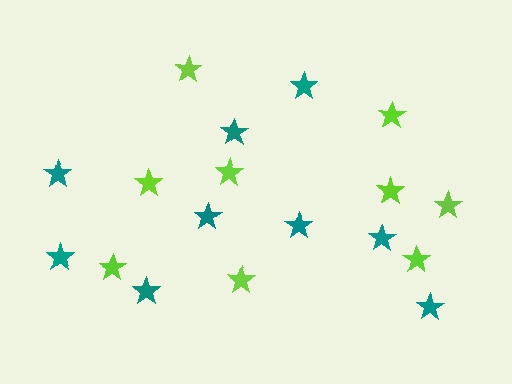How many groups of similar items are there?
There are 2 groups: one group of lime stars (9) and one group of teal stars (9).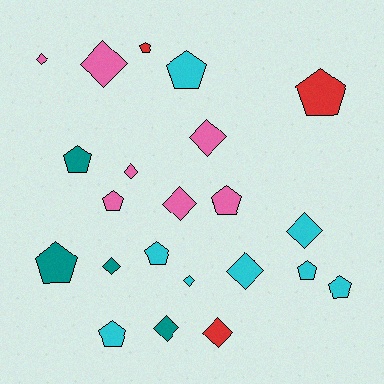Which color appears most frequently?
Cyan, with 8 objects.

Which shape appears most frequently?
Diamond, with 11 objects.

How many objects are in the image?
There are 22 objects.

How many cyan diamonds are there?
There are 3 cyan diamonds.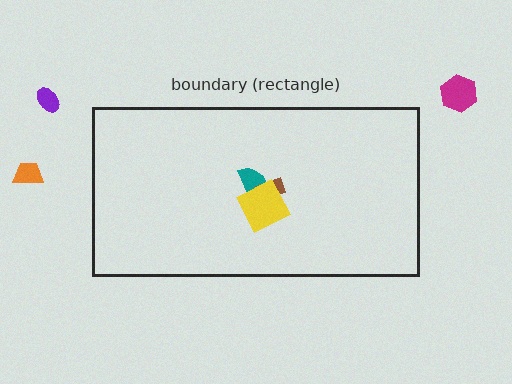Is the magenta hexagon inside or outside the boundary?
Outside.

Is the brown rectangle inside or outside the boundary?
Inside.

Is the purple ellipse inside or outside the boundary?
Outside.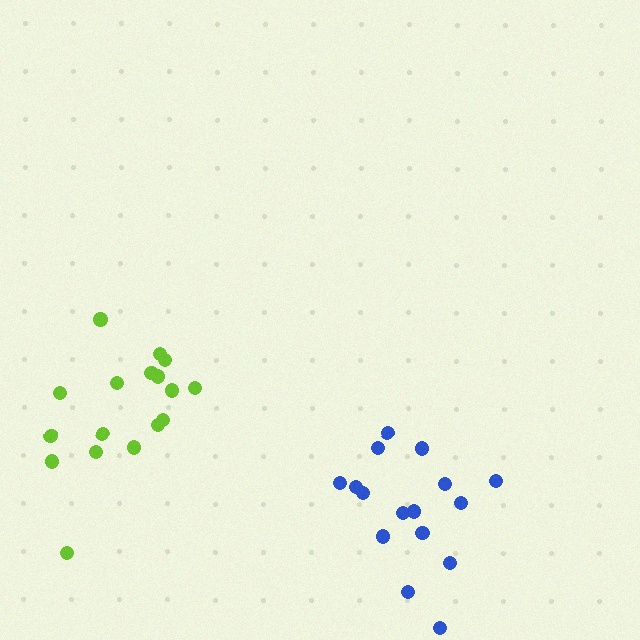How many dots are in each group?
Group 1: 17 dots, Group 2: 16 dots (33 total).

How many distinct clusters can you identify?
There are 2 distinct clusters.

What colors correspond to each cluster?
The clusters are colored: lime, blue.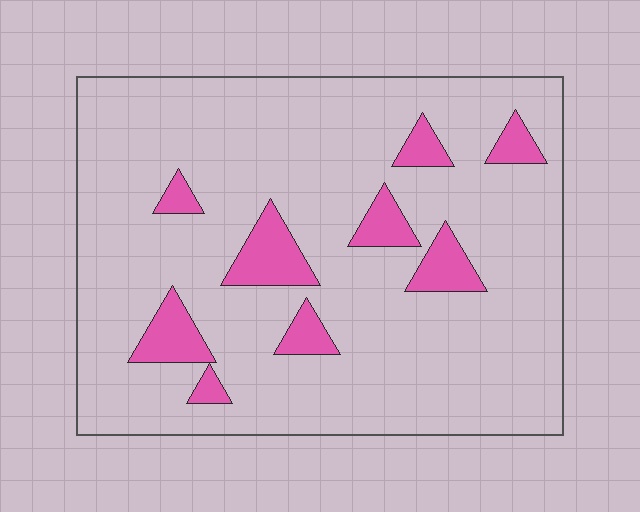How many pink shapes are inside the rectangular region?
9.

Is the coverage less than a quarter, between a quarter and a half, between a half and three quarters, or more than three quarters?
Less than a quarter.